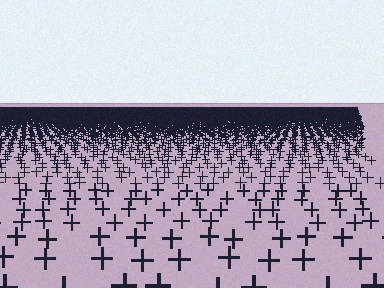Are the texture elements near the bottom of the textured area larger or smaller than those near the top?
Larger. Near the bottom, elements are closer to the viewer and appear at a bigger on-screen size.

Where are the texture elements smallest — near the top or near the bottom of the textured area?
Near the top.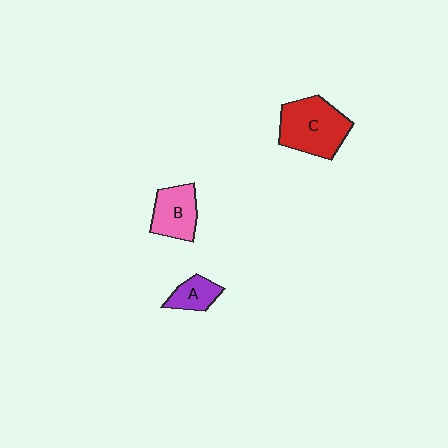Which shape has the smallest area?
Shape A (purple).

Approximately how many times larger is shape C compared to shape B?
Approximately 1.5 times.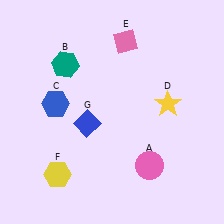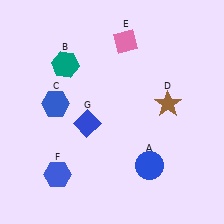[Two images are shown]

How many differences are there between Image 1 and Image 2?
There are 3 differences between the two images.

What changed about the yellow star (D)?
In Image 1, D is yellow. In Image 2, it changed to brown.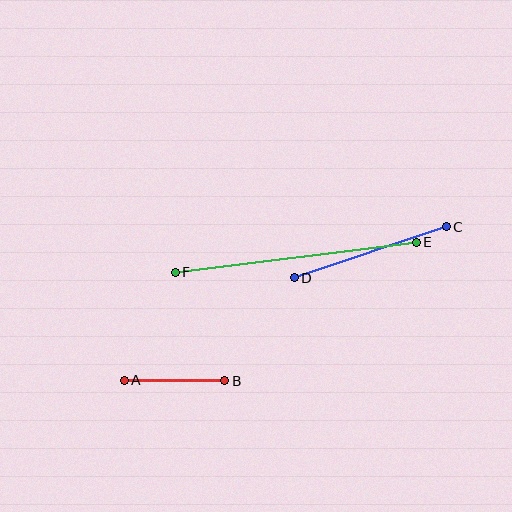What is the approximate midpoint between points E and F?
The midpoint is at approximately (296, 257) pixels.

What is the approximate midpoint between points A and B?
The midpoint is at approximately (174, 381) pixels.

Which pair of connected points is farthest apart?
Points E and F are farthest apart.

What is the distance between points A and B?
The distance is approximately 100 pixels.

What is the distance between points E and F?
The distance is approximately 243 pixels.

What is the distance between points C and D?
The distance is approximately 161 pixels.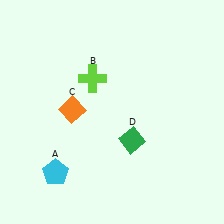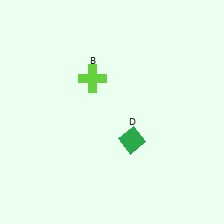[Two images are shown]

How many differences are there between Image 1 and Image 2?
There are 2 differences between the two images.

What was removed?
The orange diamond (C), the cyan pentagon (A) were removed in Image 2.